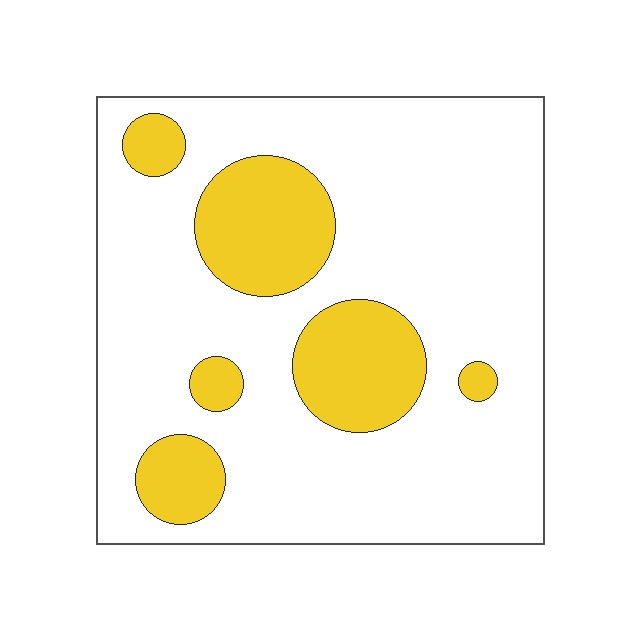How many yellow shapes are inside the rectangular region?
6.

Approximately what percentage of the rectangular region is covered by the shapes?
Approximately 20%.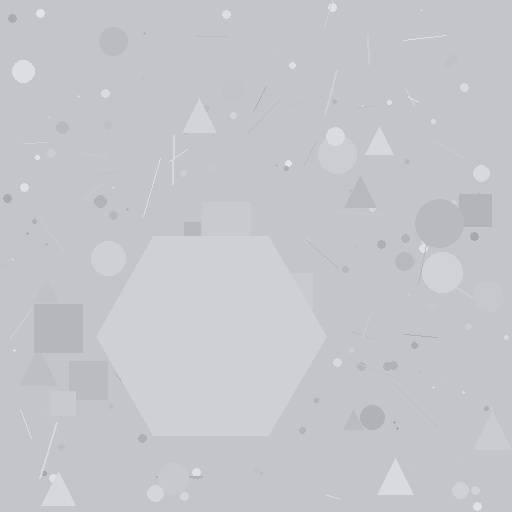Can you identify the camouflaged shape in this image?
The camouflaged shape is a hexagon.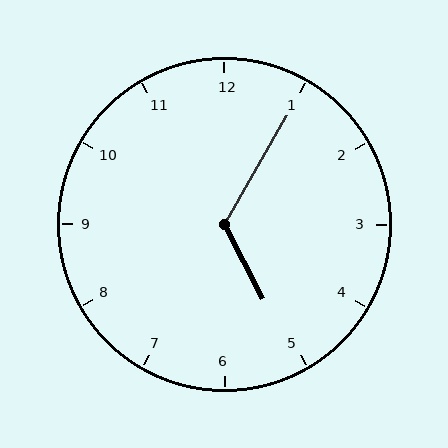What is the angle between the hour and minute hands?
Approximately 122 degrees.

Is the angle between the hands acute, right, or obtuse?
It is obtuse.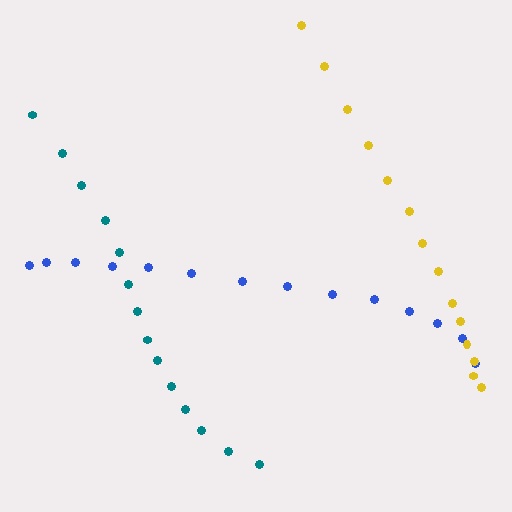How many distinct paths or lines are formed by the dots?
There are 3 distinct paths.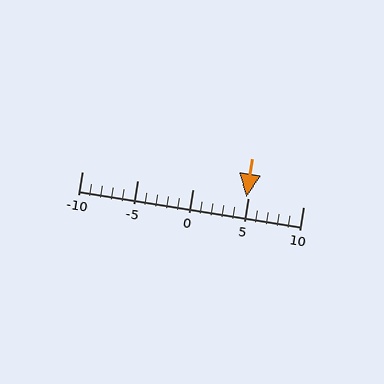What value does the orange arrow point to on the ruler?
The orange arrow points to approximately 5.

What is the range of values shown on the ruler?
The ruler shows values from -10 to 10.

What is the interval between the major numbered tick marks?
The major tick marks are spaced 5 units apart.